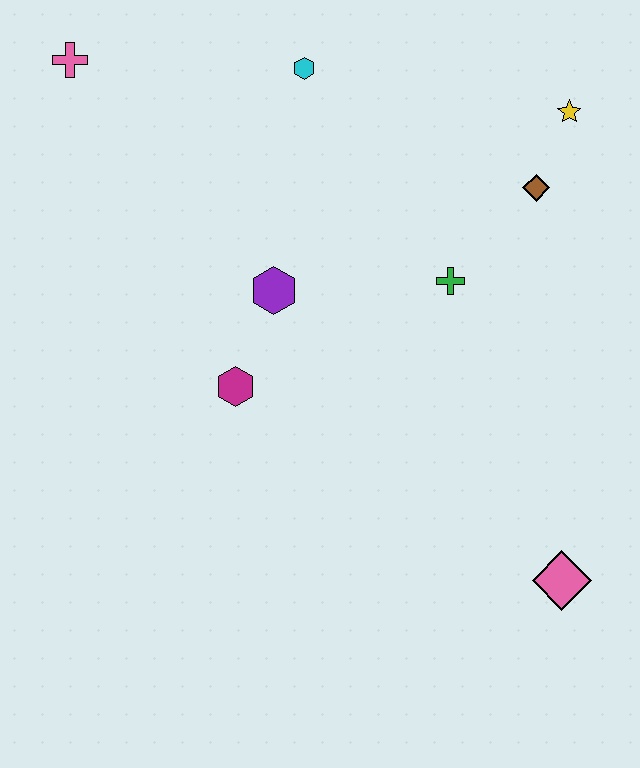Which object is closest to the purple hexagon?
The magenta hexagon is closest to the purple hexagon.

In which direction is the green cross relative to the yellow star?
The green cross is below the yellow star.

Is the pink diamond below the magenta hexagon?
Yes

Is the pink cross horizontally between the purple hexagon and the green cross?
No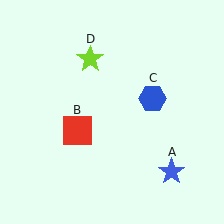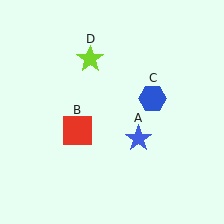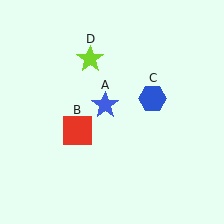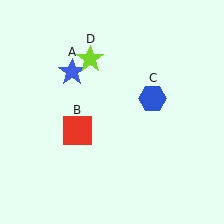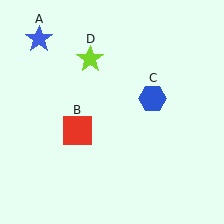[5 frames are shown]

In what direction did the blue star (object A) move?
The blue star (object A) moved up and to the left.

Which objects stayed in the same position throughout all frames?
Red square (object B) and blue hexagon (object C) and lime star (object D) remained stationary.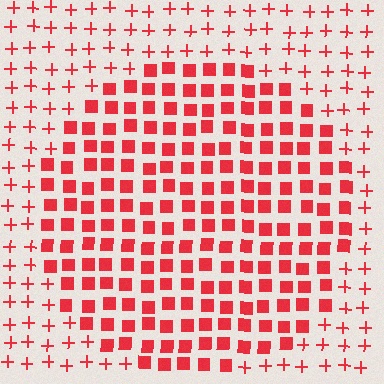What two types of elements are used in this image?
The image uses squares inside the circle region and plus signs outside it.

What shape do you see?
I see a circle.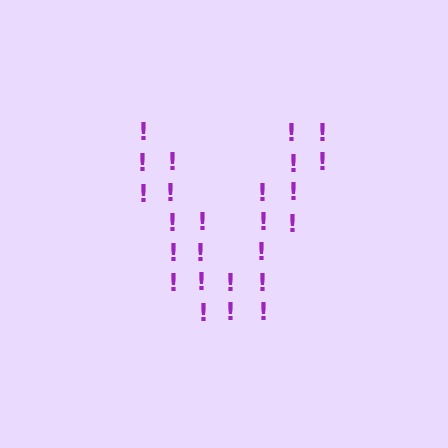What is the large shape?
The large shape is the letter V.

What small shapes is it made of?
It is made of small exclamation marks.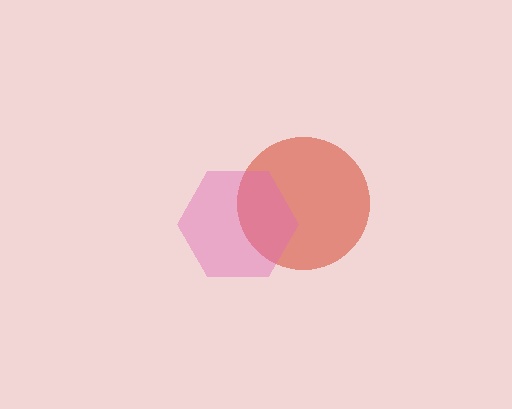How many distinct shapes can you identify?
There are 2 distinct shapes: a red circle, a pink hexagon.